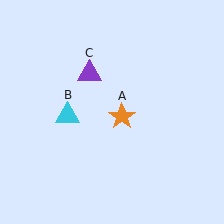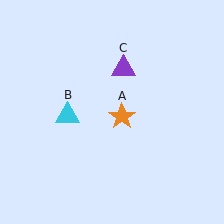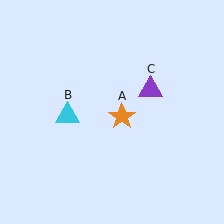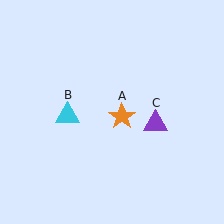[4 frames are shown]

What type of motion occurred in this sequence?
The purple triangle (object C) rotated clockwise around the center of the scene.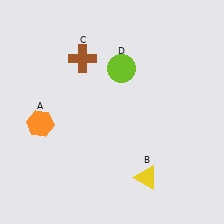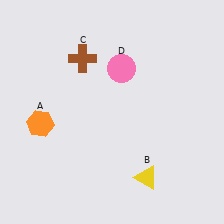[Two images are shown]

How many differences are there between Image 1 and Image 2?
There is 1 difference between the two images.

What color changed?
The circle (D) changed from lime in Image 1 to pink in Image 2.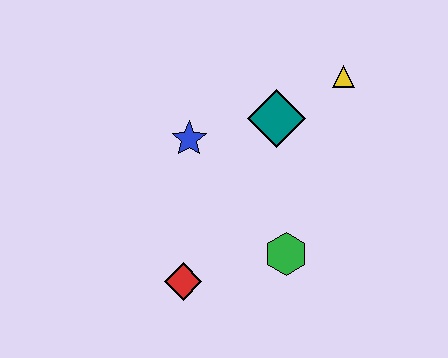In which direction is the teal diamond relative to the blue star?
The teal diamond is to the right of the blue star.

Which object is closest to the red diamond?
The green hexagon is closest to the red diamond.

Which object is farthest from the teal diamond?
The red diamond is farthest from the teal diamond.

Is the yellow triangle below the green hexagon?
No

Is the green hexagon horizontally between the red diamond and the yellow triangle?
Yes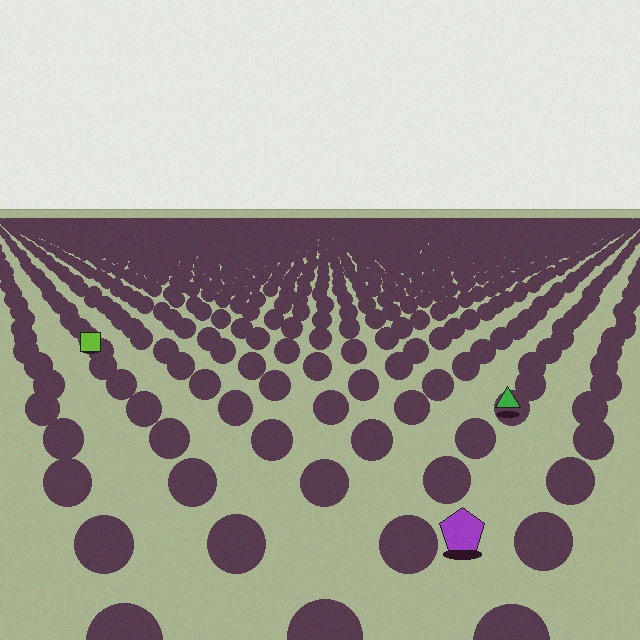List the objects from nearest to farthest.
From nearest to farthest: the purple pentagon, the green triangle, the lime square.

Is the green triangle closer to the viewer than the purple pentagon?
No. The purple pentagon is closer — you can tell from the texture gradient: the ground texture is coarser near it.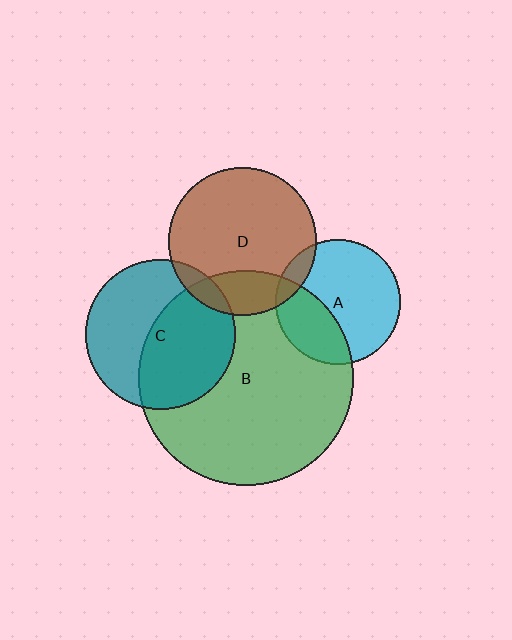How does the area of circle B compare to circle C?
Approximately 2.1 times.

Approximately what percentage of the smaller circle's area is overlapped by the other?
Approximately 10%.